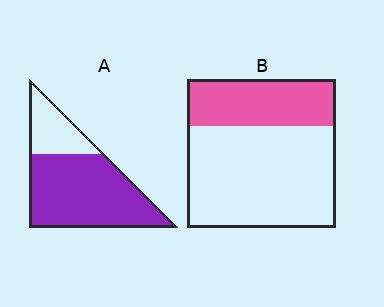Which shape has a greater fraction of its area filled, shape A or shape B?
Shape A.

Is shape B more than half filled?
No.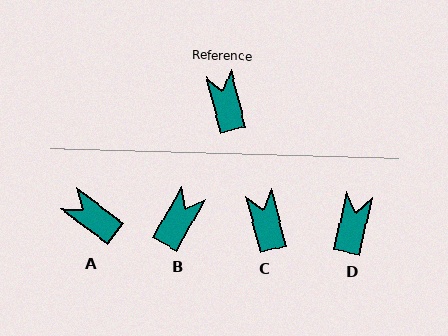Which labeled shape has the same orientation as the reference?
C.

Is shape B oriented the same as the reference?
No, it is off by about 44 degrees.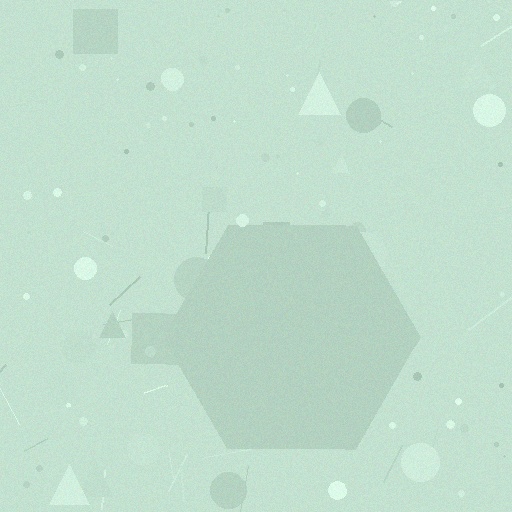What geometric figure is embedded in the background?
A hexagon is embedded in the background.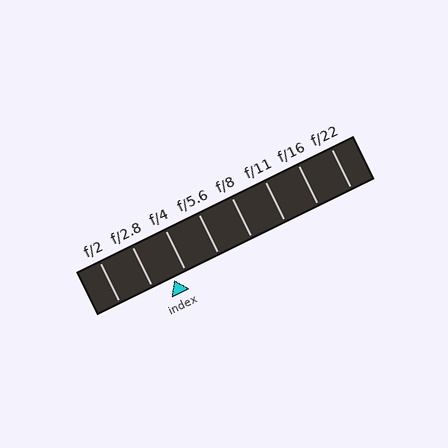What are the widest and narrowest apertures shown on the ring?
The widest aperture shown is f/2 and the narrowest is f/22.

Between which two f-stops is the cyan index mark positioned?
The index mark is between f/2.8 and f/4.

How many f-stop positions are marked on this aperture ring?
There are 8 f-stop positions marked.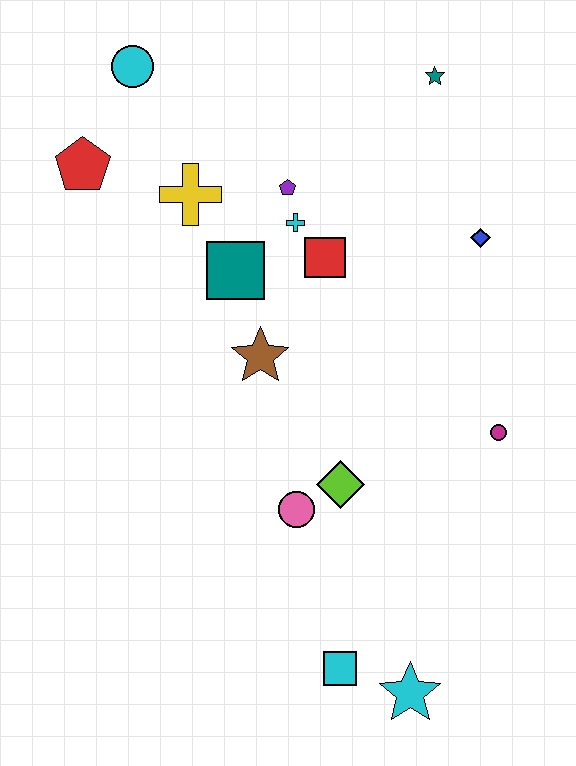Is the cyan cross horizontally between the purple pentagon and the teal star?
Yes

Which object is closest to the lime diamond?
The pink circle is closest to the lime diamond.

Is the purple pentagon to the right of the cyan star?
No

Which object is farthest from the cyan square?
The cyan circle is farthest from the cyan square.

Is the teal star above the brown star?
Yes